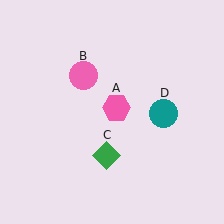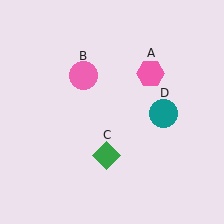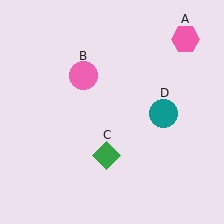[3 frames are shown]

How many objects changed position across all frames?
1 object changed position: pink hexagon (object A).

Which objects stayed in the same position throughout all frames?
Pink circle (object B) and green diamond (object C) and teal circle (object D) remained stationary.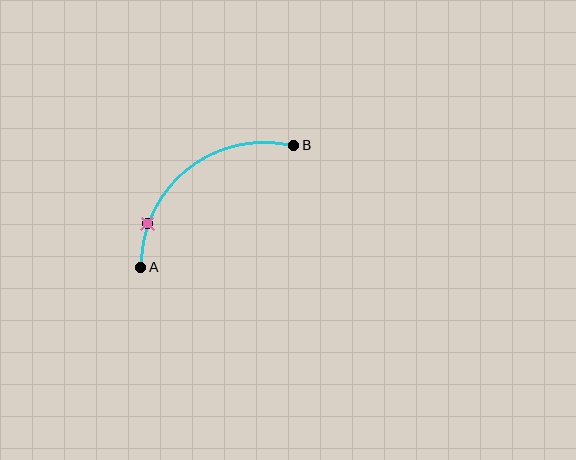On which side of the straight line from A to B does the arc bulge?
The arc bulges above and to the left of the straight line connecting A and B.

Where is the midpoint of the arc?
The arc midpoint is the point on the curve farthest from the straight line joining A and B. It sits above and to the left of that line.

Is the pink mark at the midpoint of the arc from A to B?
No. The pink mark lies on the arc but is closer to endpoint A. The arc midpoint would be at the point on the curve equidistant along the arc from both A and B.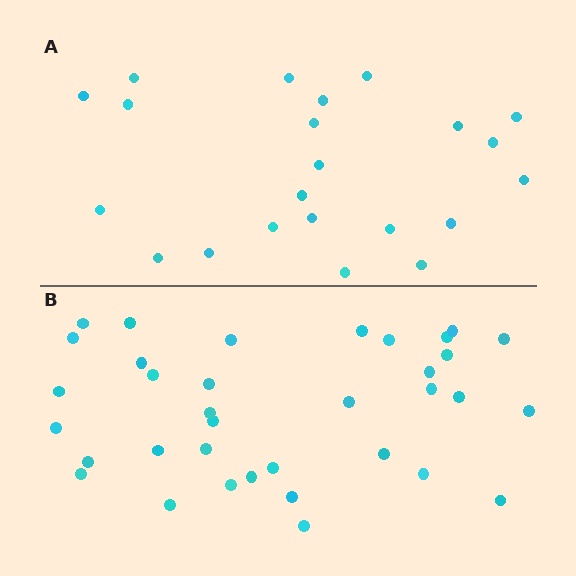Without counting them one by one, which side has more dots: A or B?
Region B (the bottom region) has more dots.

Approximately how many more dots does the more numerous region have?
Region B has approximately 15 more dots than region A.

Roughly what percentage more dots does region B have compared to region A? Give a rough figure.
About 60% more.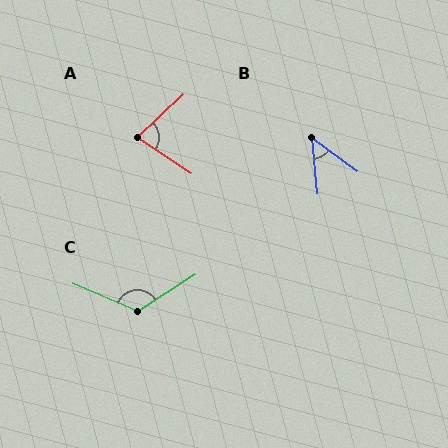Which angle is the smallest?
B, at approximately 48 degrees.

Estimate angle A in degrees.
Approximately 77 degrees.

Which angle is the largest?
C, at approximately 124 degrees.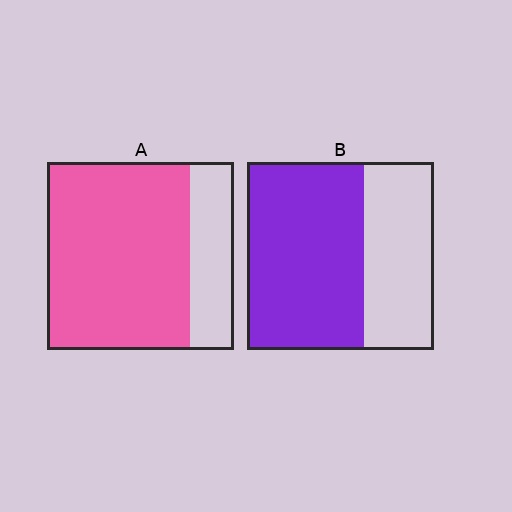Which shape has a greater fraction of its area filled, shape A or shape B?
Shape A.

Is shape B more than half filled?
Yes.